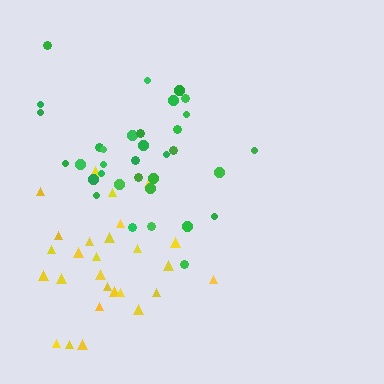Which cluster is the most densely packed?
Green.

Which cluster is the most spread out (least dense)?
Yellow.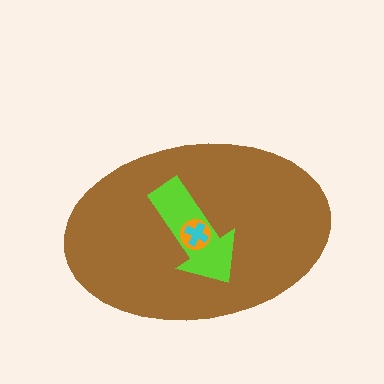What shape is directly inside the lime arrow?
The orange circle.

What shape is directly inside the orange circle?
The cyan cross.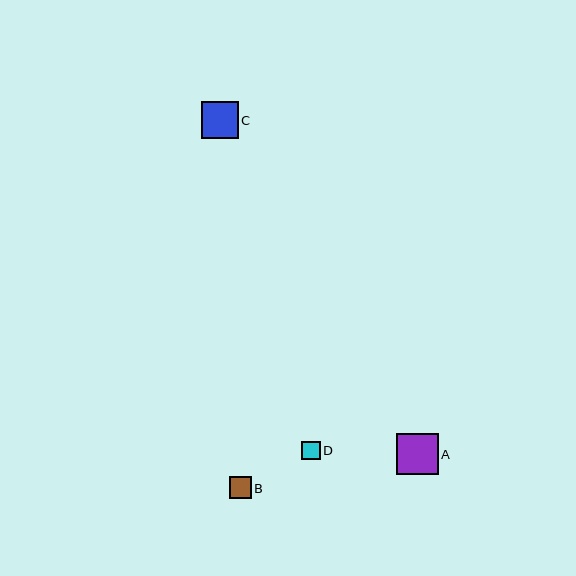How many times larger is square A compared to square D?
Square A is approximately 2.3 times the size of square D.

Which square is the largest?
Square A is the largest with a size of approximately 42 pixels.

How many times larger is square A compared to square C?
Square A is approximately 1.1 times the size of square C.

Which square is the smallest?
Square D is the smallest with a size of approximately 19 pixels.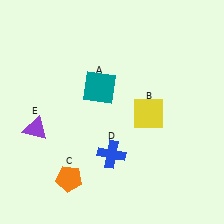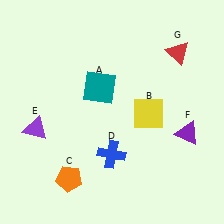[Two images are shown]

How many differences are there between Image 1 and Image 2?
There are 2 differences between the two images.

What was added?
A purple triangle (F), a red triangle (G) were added in Image 2.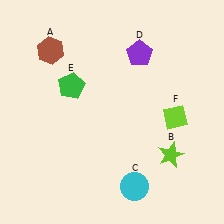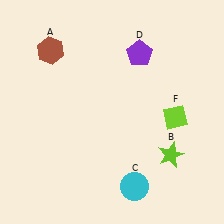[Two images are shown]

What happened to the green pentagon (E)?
The green pentagon (E) was removed in Image 2. It was in the top-left area of Image 1.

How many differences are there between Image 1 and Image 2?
There is 1 difference between the two images.